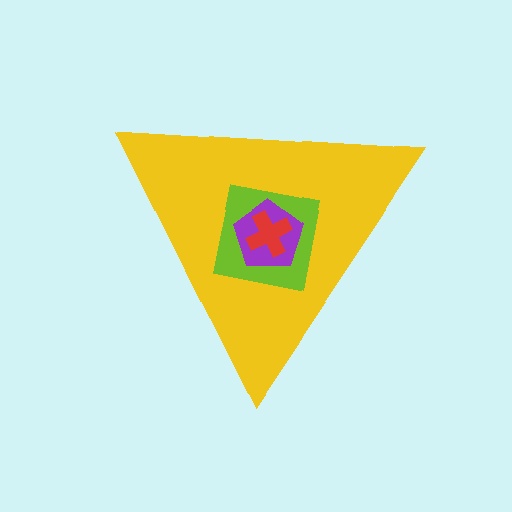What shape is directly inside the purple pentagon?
The red cross.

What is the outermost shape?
The yellow triangle.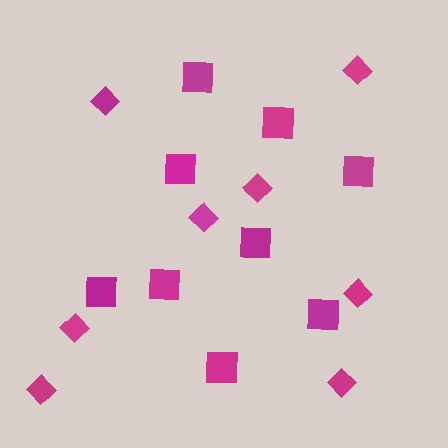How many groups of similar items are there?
There are 2 groups: one group of squares (9) and one group of diamonds (8).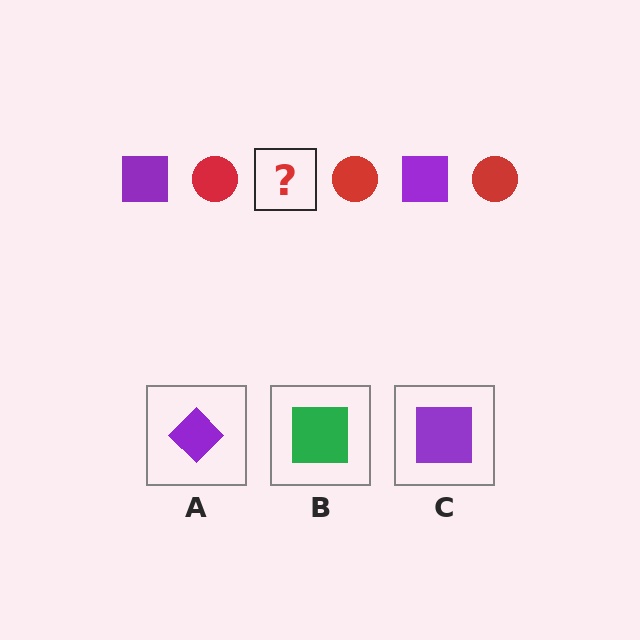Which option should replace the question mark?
Option C.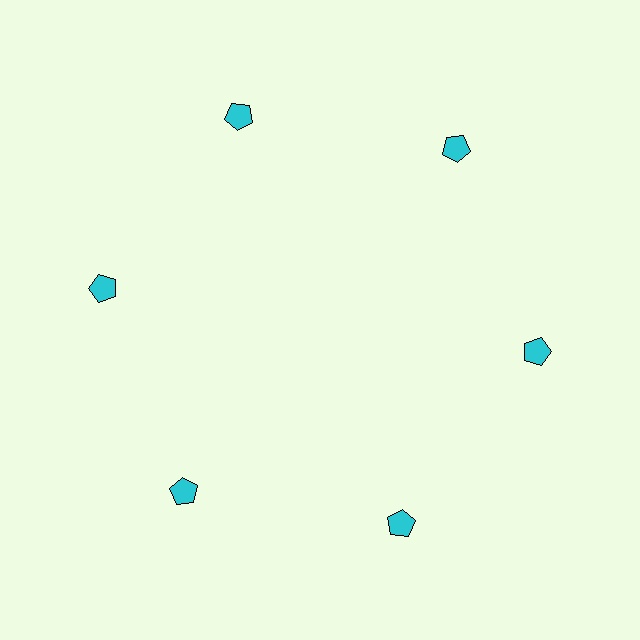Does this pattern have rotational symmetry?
Yes, this pattern has 6-fold rotational symmetry. It looks the same after rotating 60 degrees around the center.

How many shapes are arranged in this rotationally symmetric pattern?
There are 6 shapes, arranged in 6 groups of 1.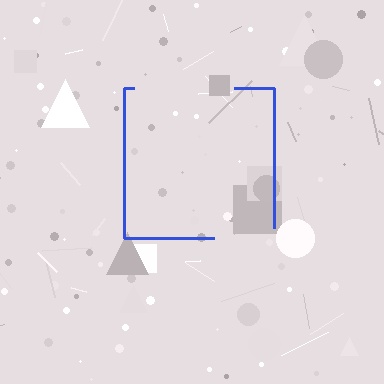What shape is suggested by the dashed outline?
The dashed outline suggests a square.